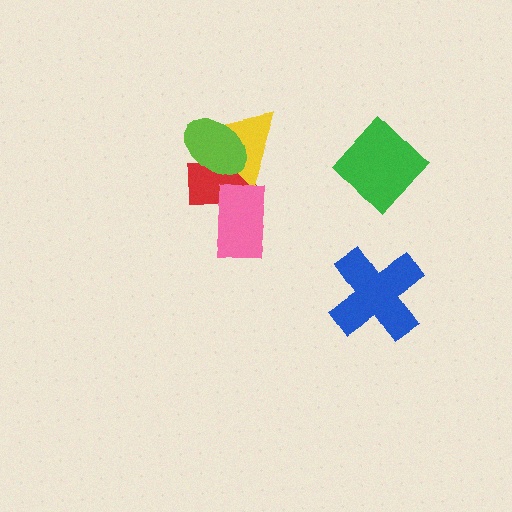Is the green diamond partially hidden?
No, no other shape covers it.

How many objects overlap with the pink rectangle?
1 object overlaps with the pink rectangle.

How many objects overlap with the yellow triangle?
2 objects overlap with the yellow triangle.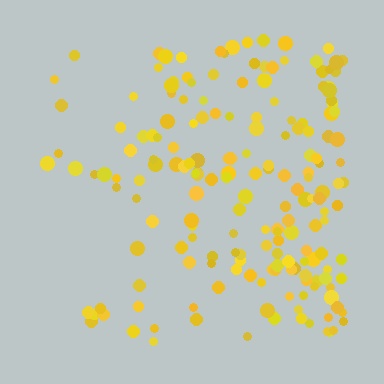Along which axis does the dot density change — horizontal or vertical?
Horizontal.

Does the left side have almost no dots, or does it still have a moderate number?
Still a moderate number, just noticeably fewer than the right.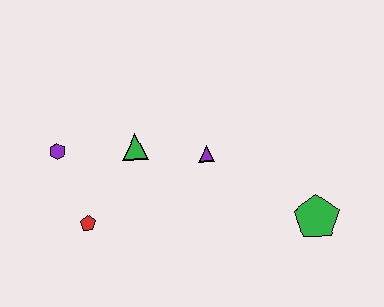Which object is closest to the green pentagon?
The purple triangle is closest to the green pentagon.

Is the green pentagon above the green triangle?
No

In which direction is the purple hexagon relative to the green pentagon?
The purple hexagon is to the left of the green pentagon.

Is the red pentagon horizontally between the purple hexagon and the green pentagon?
Yes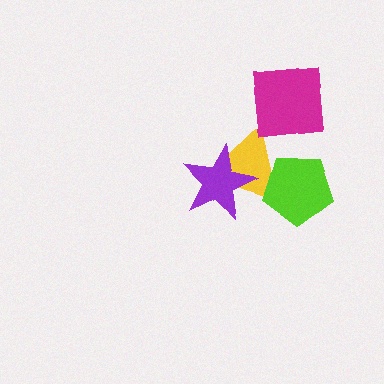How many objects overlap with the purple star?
1 object overlaps with the purple star.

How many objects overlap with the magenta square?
0 objects overlap with the magenta square.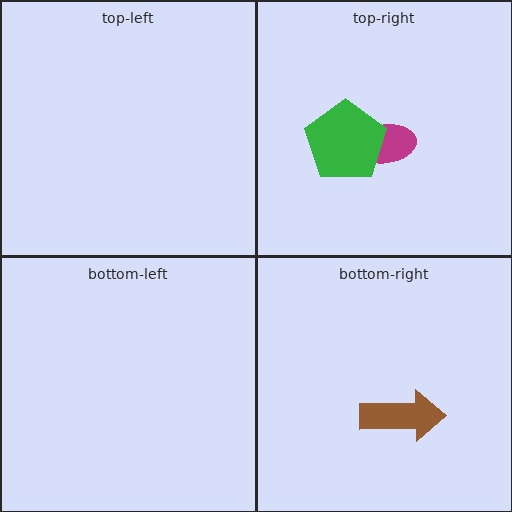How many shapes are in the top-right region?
2.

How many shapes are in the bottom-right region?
1.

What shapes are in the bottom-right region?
The brown arrow.